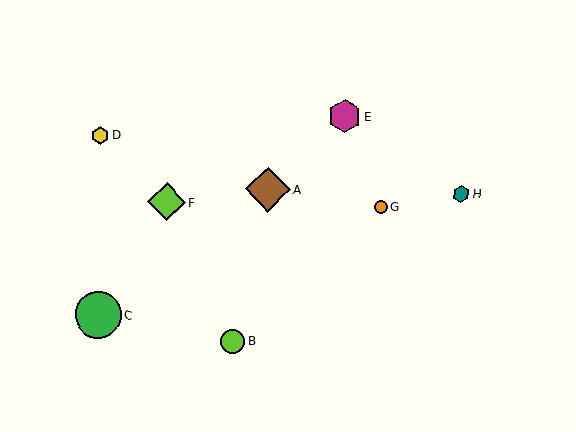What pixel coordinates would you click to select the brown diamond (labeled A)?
Click at (268, 189) to select the brown diamond A.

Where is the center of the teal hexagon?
The center of the teal hexagon is at (461, 194).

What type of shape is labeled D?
Shape D is a yellow hexagon.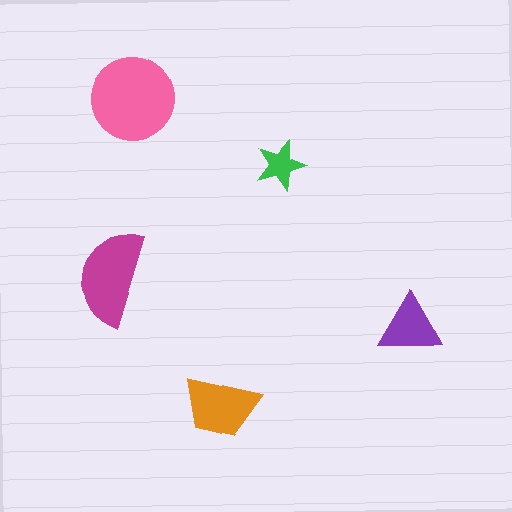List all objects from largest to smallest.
The pink circle, the magenta semicircle, the orange trapezoid, the purple triangle, the green star.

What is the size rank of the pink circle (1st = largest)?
1st.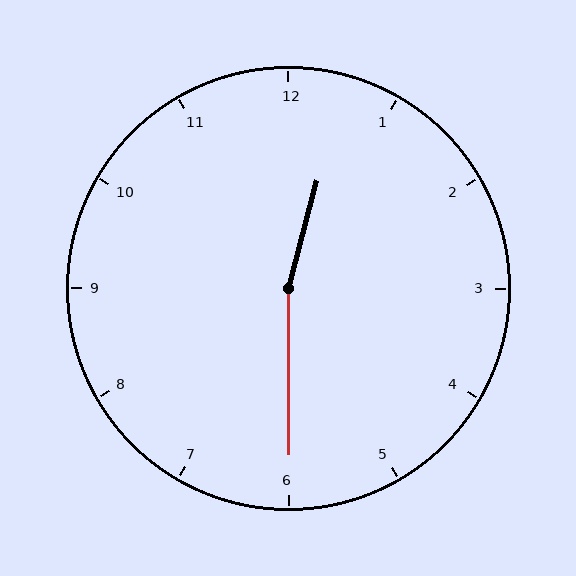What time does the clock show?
12:30.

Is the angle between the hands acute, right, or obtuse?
It is obtuse.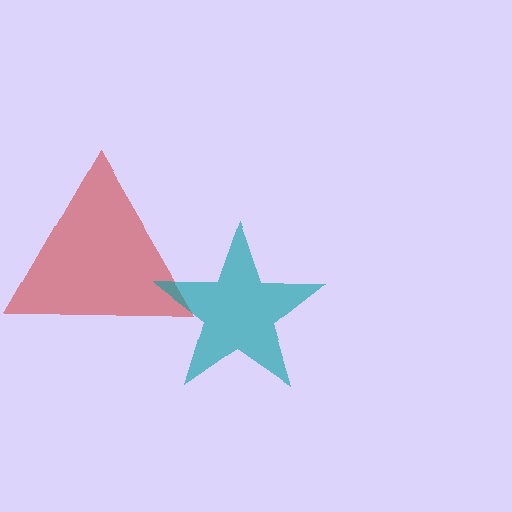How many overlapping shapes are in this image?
There are 2 overlapping shapes in the image.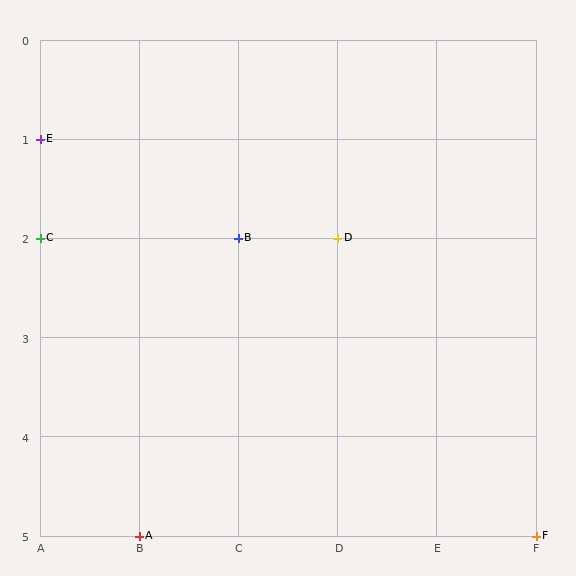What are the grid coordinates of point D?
Point D is at grid coordinates (D, 2).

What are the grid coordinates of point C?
Point C is at grid coordinates (A, 2).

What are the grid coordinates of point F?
Point F is at grid coordinates (F, 5).